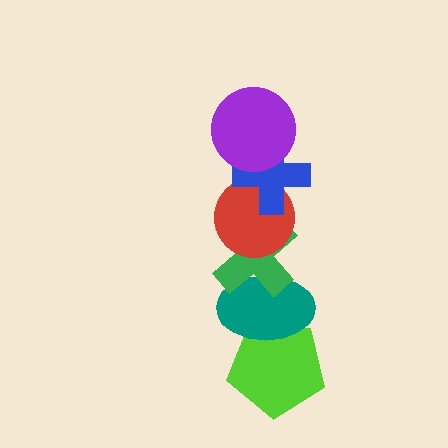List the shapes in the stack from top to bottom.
From top to bottom: the purple circle, the blue cross, the red circle, the green cross, the teal ellipse, the lime pentagon.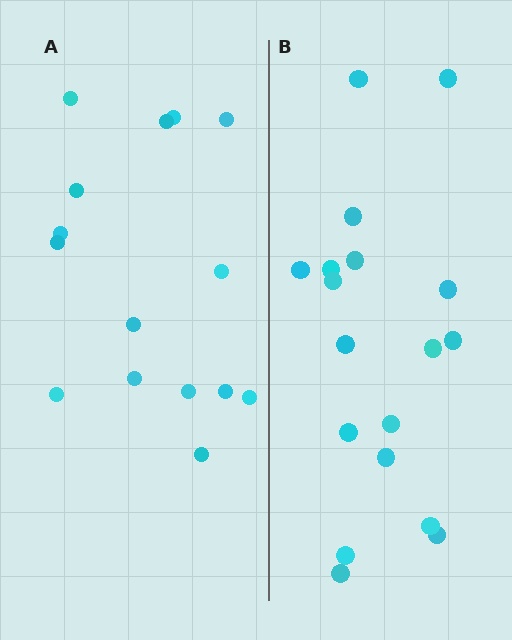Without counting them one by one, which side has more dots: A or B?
Region B (the right region) has more dots.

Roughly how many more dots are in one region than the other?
Region B has just a few more — roughly 2 or 3 more dots than region A.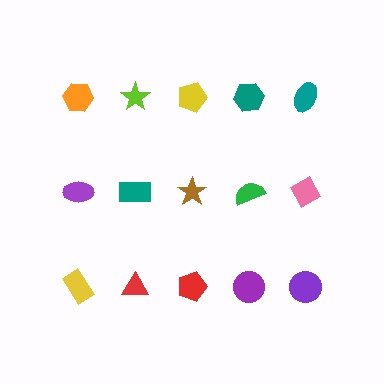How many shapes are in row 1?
5 shapes.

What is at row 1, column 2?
A lime star.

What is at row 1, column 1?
An orange hexagon.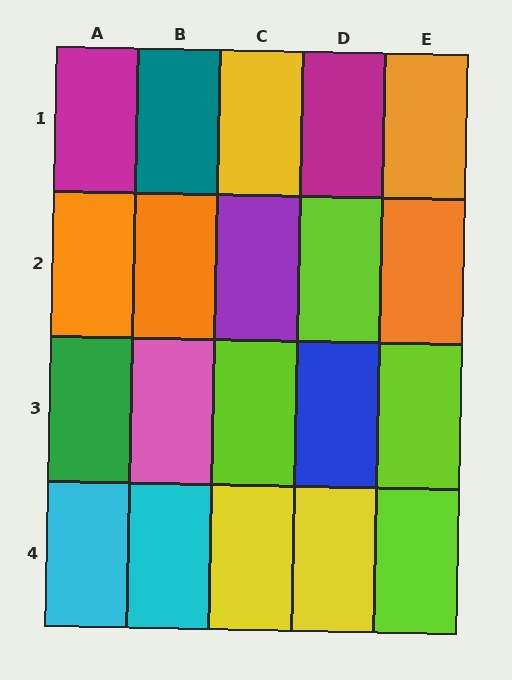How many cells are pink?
1 cell is pink.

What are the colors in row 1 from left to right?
Magenta, teal, yellow, magenta, orange.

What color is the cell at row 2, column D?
Lime.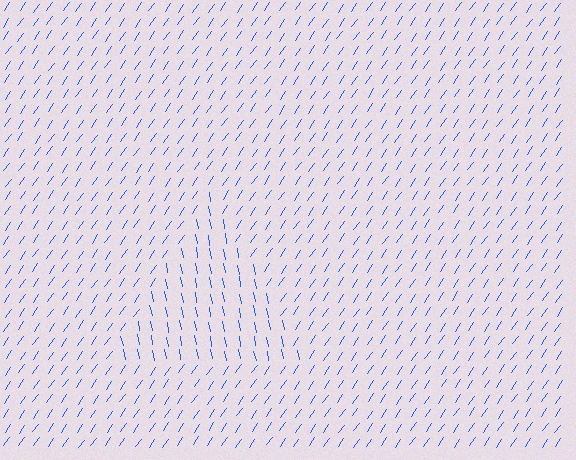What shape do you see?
I see a triangle.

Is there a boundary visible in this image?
Yes, there is a texture boundary formed by a change in line orientation.